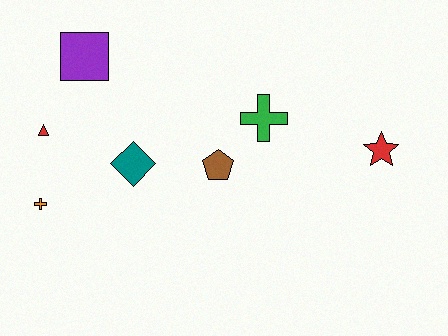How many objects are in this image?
There are 7 objects.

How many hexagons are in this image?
There are no hexagons.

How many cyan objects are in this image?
There are no cyan objects.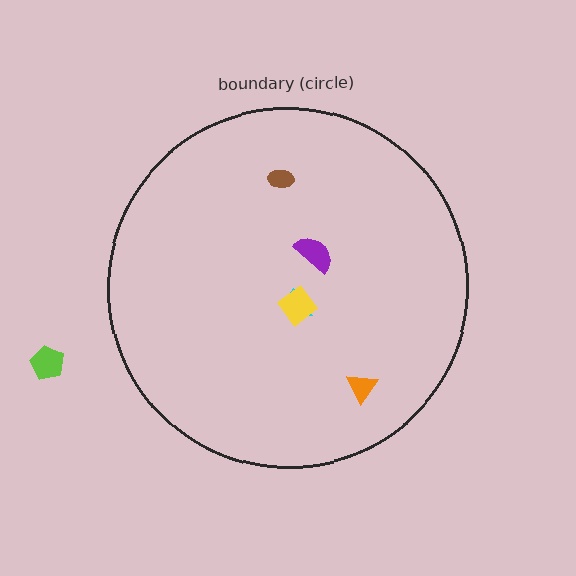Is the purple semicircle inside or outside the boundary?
Inside.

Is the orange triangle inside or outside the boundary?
Inside.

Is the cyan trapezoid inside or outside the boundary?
Inside.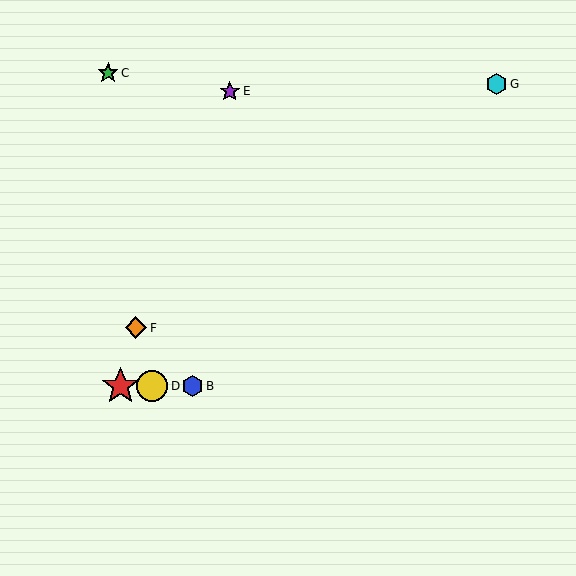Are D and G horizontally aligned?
No, D is at y≈386 and G is at y≈84.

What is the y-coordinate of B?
Object B is at y≈386.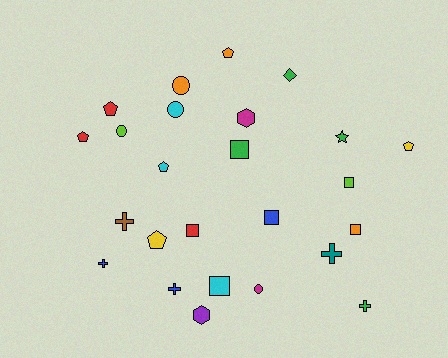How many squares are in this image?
There are 6 squares.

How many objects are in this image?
There are 25 objects.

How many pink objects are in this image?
There are no pink objects.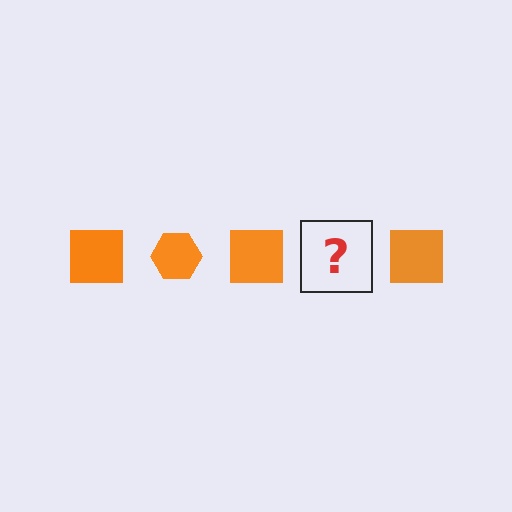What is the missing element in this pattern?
The missing element is an orange hexagon.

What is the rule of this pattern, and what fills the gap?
The rule is that the pattern cycles through square, hexagon shapes in orange. The gap should be filled with an orange hexagon.